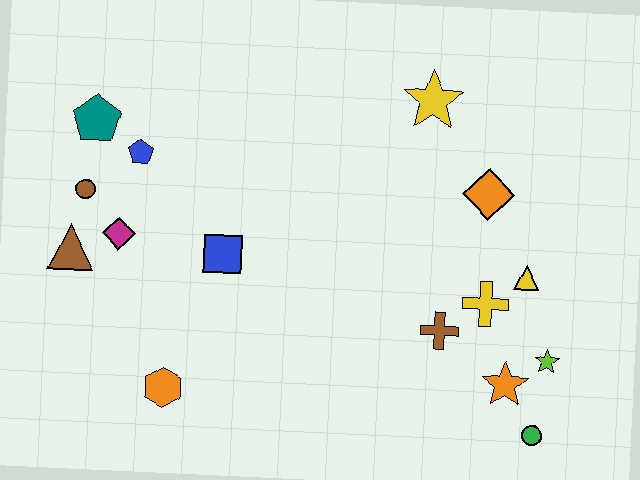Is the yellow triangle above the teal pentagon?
No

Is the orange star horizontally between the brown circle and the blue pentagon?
No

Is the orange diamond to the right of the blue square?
Yes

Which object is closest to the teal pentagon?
The blue pentagon is closest to the teal pentagon.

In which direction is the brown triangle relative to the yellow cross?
The brown triangle is to the left of the yellow cross.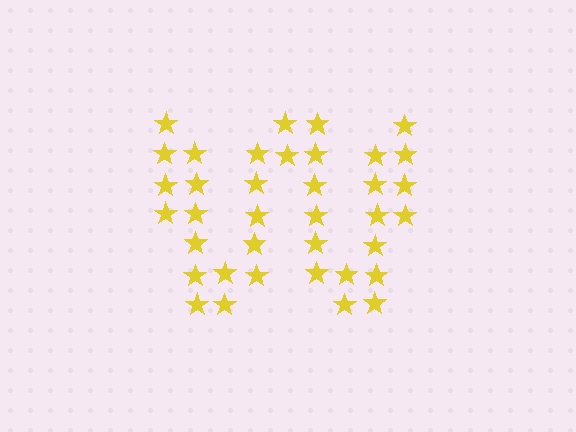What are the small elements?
The small elements are stars.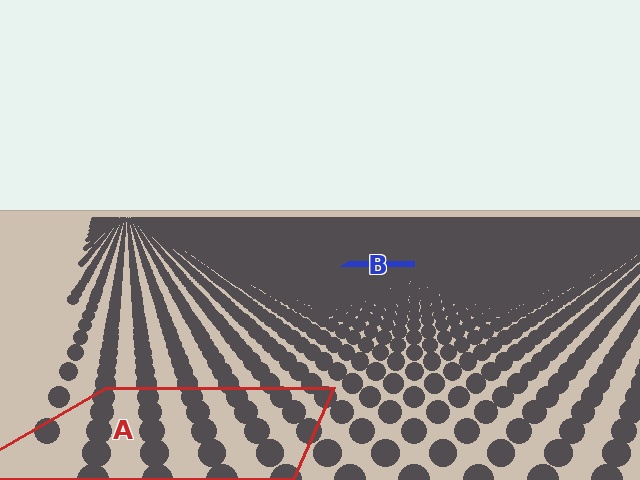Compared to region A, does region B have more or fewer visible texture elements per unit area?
Region B has more texture elements per unit area — they are packed more densely because it is farther away.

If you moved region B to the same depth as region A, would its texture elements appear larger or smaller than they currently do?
They would appear larger. At a closer depth, the same texture elements are projected at a bigger on-screen size.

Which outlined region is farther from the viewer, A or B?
Region B is farther from the viewer — the texture elements inside it appear smaller and more densely packed.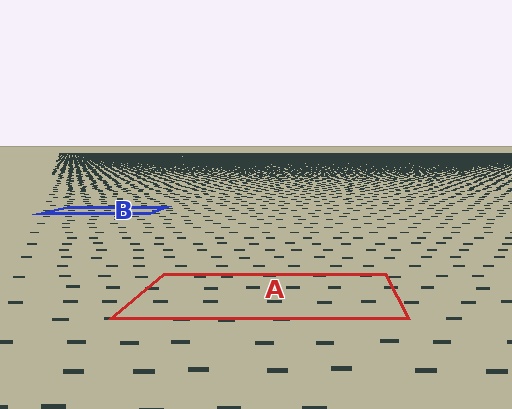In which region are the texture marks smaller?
The texture marks are smaller in region B, because it is farther away.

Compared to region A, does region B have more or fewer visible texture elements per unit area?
Region B has more texture elements per unit area — they are packed more densely because it is farther away.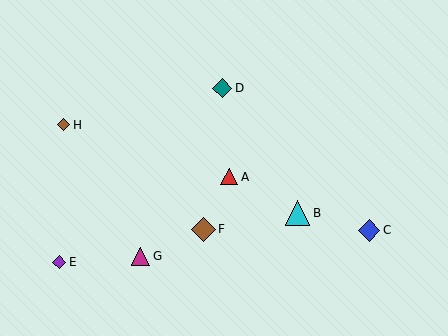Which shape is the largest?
The brown diamond (labeled F) is the largest.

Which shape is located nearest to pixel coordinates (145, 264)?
The magenta triangle (labeled G) at (141, 256) is nearest to that location.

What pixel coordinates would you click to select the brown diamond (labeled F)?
Click at (203, 229) to select the brown diamond F.